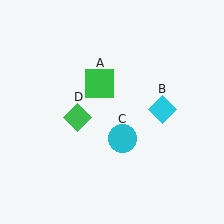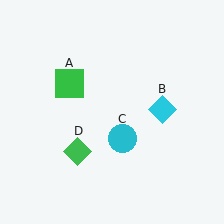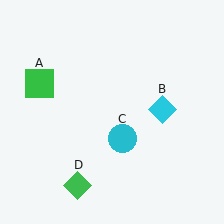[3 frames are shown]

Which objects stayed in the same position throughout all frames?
Cyan diamond (object B) and cyan circle (object C) remained stationary.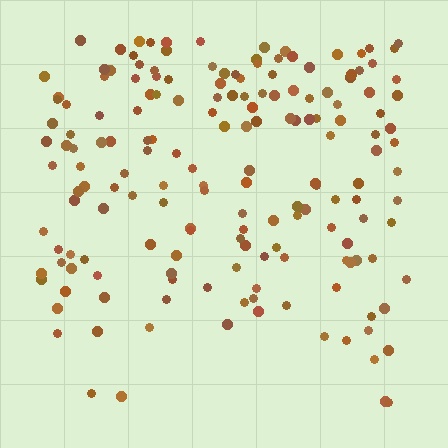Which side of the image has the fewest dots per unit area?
The bottom.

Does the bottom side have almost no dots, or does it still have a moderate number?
Still a moderate number, just noticeably fewer than the top.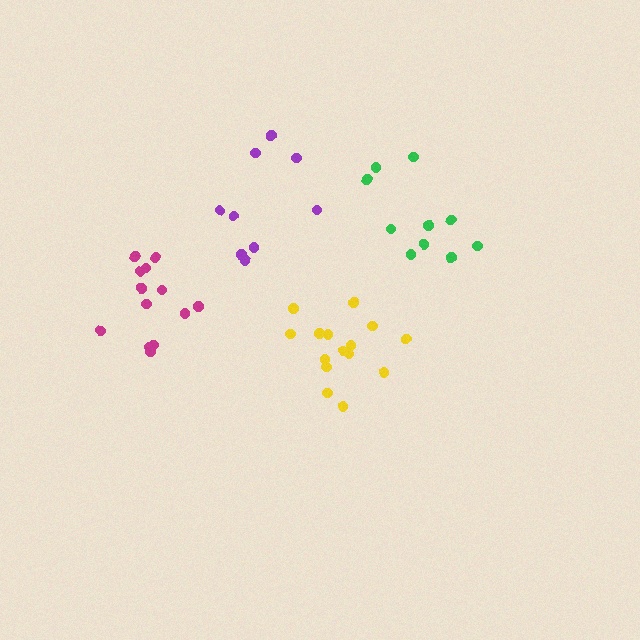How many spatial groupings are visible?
There are 4 spatial groupings.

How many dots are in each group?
Group 1: 13 dots, Group 2: 10 dots, Group 3: 9 dots, Group 4: 15 dots (47 total).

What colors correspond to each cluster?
The clusters are colored: magenta, green, purple, yellow.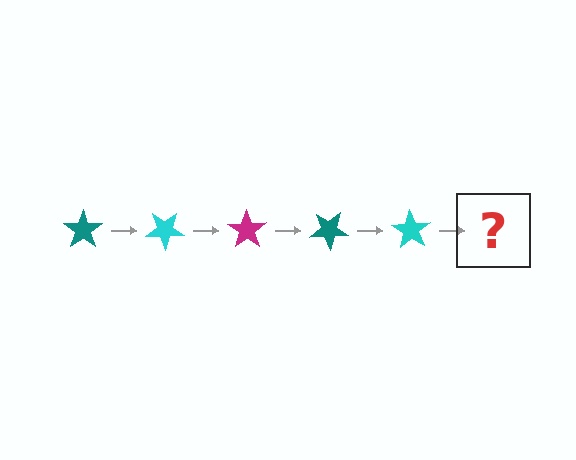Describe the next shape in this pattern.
It should be a magenta star, rotated 175 degrees from the start.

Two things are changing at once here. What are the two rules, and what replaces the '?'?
The two rules are that it rotates 35 degrees each step and the color cycles through teal, cyan, and magenta. The '?' should be a magenta star, rotated 175 degrees from the start.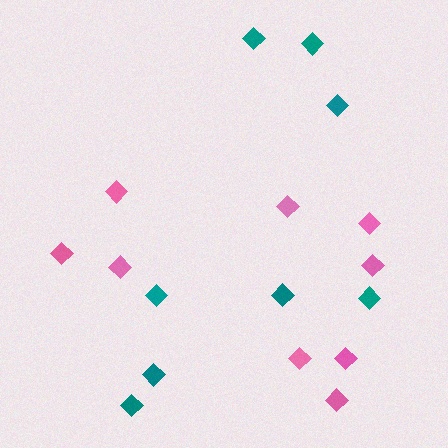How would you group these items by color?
There are 2 groups: one group of pink diamonds (9) and one group of teal diamonds (8).